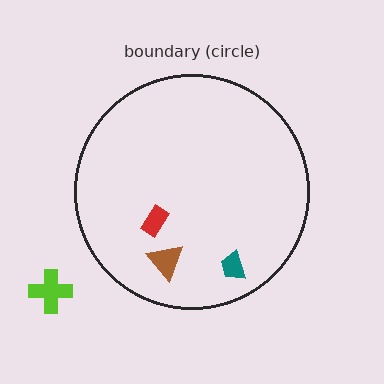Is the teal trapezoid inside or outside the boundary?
Inside.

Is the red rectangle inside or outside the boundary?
Inside.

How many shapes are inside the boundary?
3 inside, 1 outside.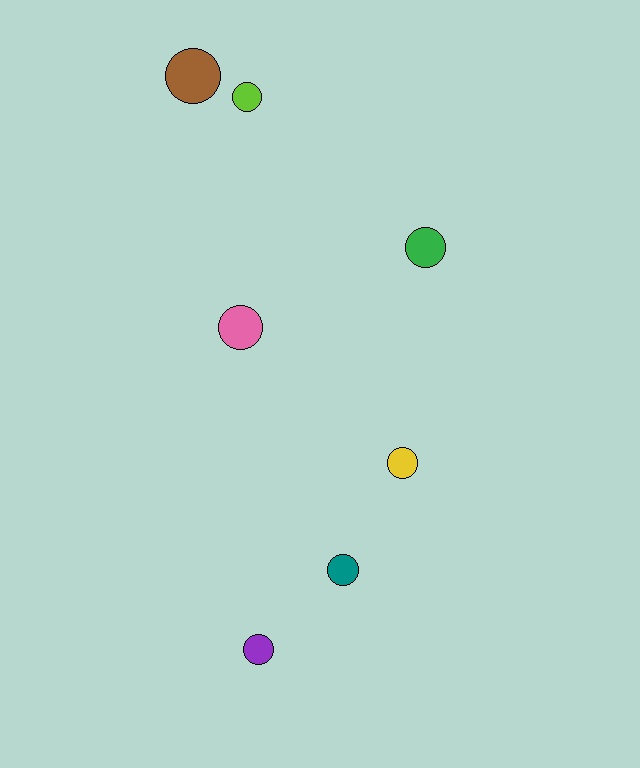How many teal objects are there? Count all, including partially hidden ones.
There is 1 teal object.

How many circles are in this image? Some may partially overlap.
There are 7 circles.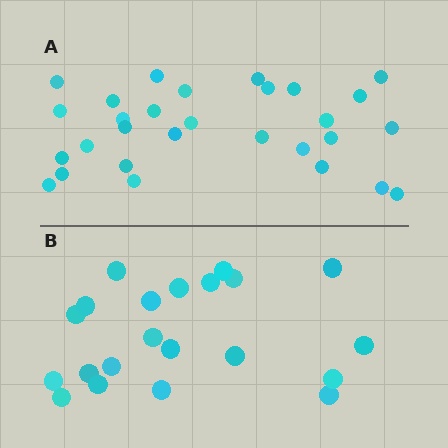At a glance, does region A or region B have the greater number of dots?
Region A (the top region) has more dots.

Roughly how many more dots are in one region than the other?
Region A has roughly 8 or so more dots than region B.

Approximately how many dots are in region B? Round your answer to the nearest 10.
About 20 dots. (The exact count is 21, which rounds to 20.)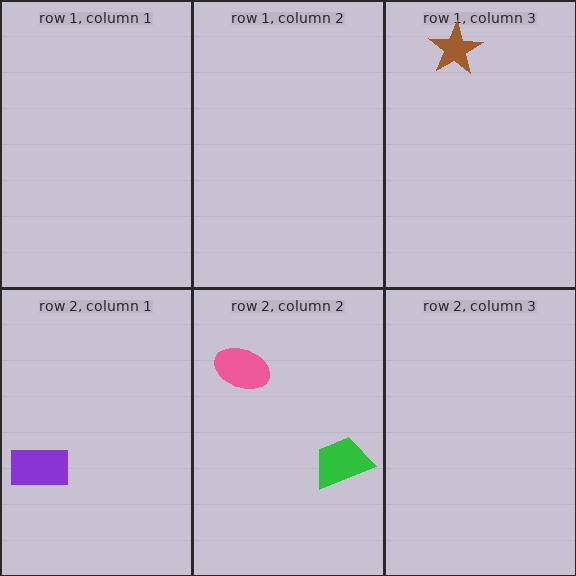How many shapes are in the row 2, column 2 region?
2.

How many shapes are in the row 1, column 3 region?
1.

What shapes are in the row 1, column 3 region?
The brown star.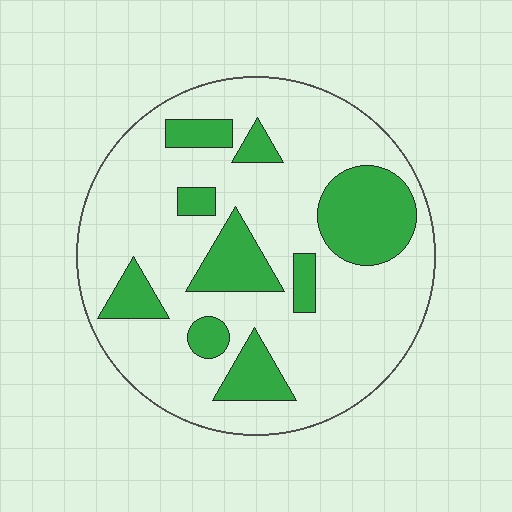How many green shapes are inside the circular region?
9.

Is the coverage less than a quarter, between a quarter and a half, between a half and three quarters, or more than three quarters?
Less than a quarter.